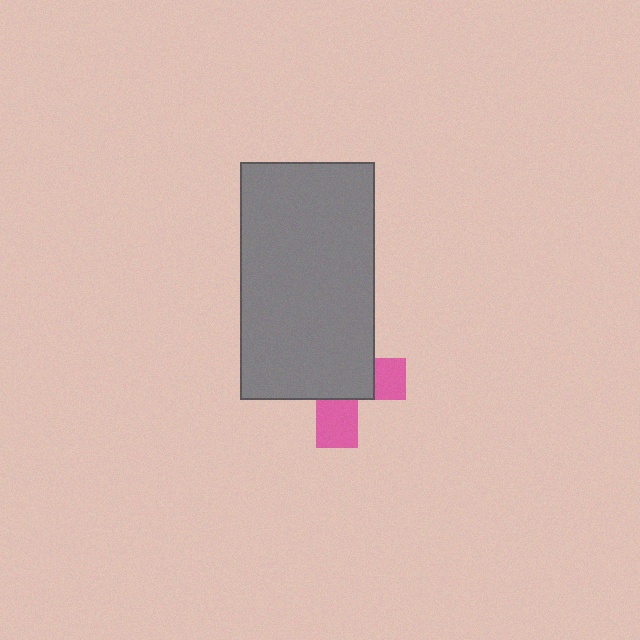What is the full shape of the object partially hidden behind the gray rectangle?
The partially hidden object is a pink cross.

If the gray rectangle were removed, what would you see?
You would see the complete pink cross.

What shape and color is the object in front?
The object in front is a gray rectangle.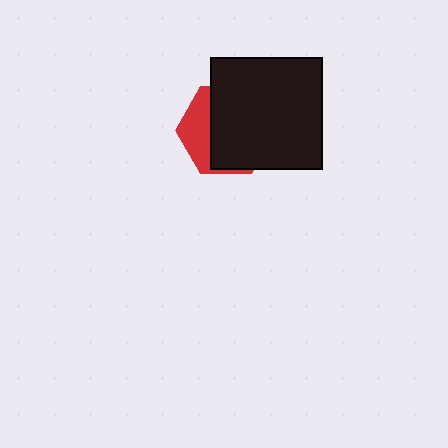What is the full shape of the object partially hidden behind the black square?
The partially hidden object is a red hexagon.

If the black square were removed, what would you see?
You would see the complete red hexagon.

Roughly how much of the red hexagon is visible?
A small part of it is visible (roughly 31%).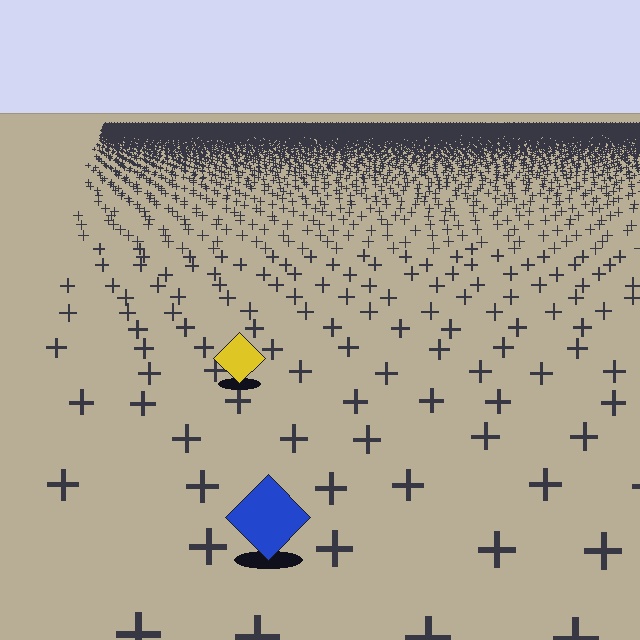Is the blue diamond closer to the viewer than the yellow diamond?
Yes. The blue diamond is closer — you can tell from the texture gradient: the ground texture is coarser near it.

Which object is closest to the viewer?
The blue diamond is closest. The texture marks near it are larger and more spread out.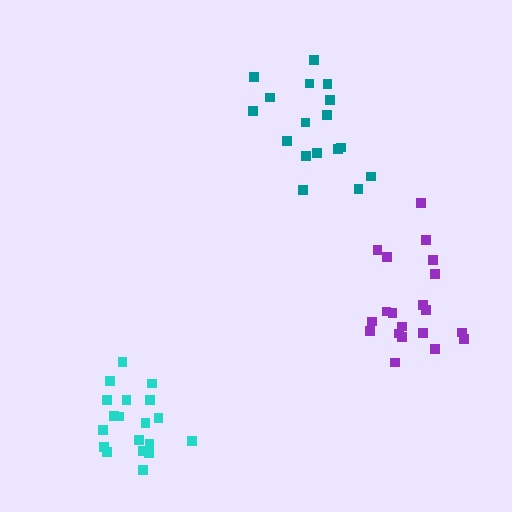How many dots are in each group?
Group 1: 17 dots, Group 2: 20 dots, Group 3: 19 dots (56 total).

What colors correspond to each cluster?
The clusters are colored: teal, purple, cyan.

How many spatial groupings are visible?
There are 3 spatial groupings.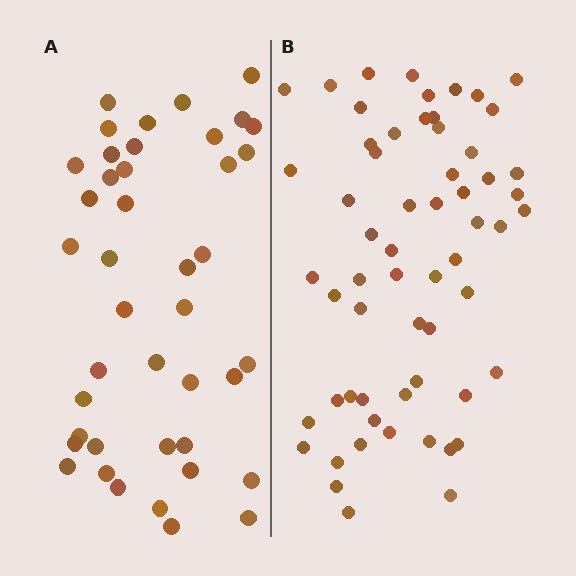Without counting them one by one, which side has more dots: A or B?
Region B (the right region) has more dots.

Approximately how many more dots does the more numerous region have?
Region B has approximately 20 more dots than region A.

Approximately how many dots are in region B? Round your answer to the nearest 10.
About 60 dots.